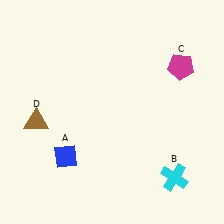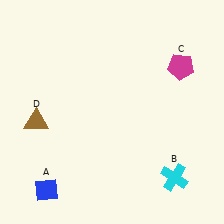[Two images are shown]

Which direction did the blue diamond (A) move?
The blue diamond (A) moved down.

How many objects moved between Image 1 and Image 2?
1 object moved between the two images.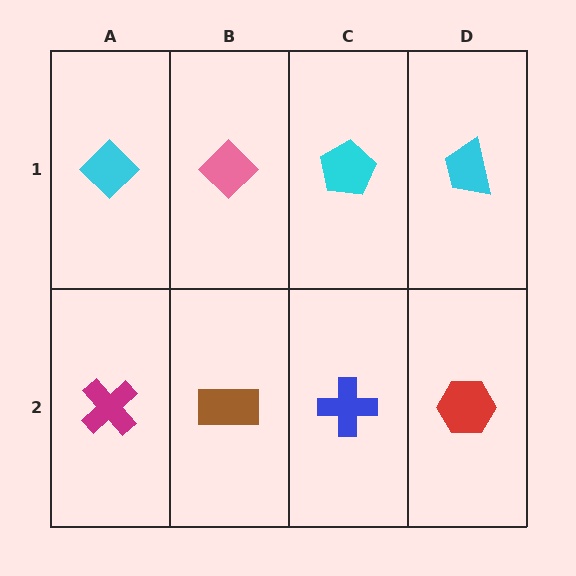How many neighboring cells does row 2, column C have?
3.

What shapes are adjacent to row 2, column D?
A cyan trapezoid (row 1, column D), a blue cross (row 2, column C).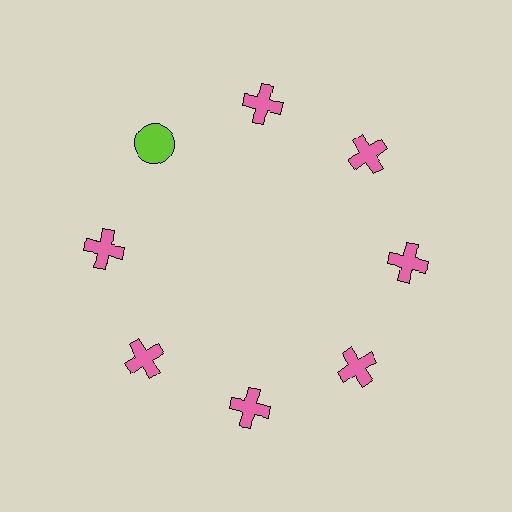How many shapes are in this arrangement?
There are 8 shapes arranged in a ring pattern.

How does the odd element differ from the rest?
It differs in both color (lime instead of pink) and shape (circle instead of cross).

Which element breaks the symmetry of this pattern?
The lime circle at roughly the 10 o'clock position breaks the symmetry. All other shapes are pink crosses.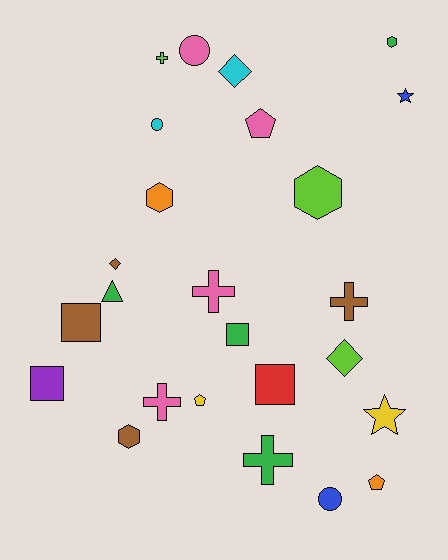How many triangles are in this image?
There is 1 triangle.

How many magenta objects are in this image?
There are no magenta objects.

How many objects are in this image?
There are 25 objects.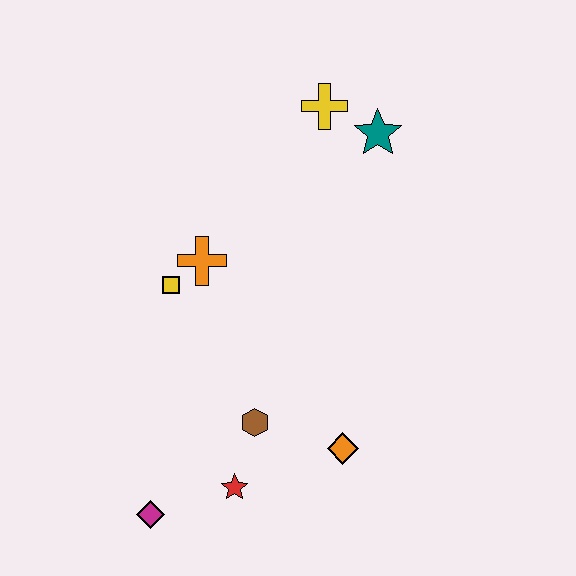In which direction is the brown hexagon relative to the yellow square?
The brown hexagon is below the yellow square.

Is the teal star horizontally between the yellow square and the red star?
No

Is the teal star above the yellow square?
Yes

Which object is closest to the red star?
The brown hexagon is closest to the red star.